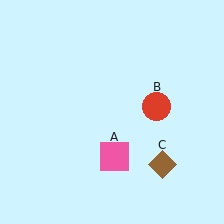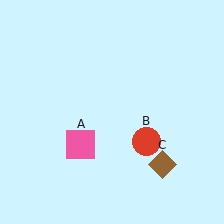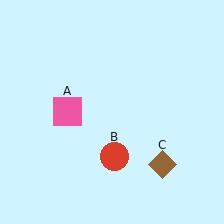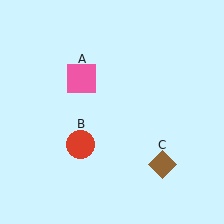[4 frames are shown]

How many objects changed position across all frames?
2 objects changed position: pink square (object A), red circle (object B).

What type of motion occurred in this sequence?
The pink square (object A), red circle (object B) rotated clockwise around the center of the scene.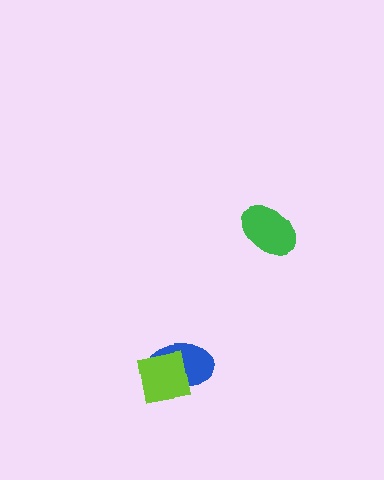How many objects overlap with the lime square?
1 object overlaps with the lime square.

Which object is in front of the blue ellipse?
The lime square is in front of the blue ellipse.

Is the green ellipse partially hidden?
No, no other shape covers it.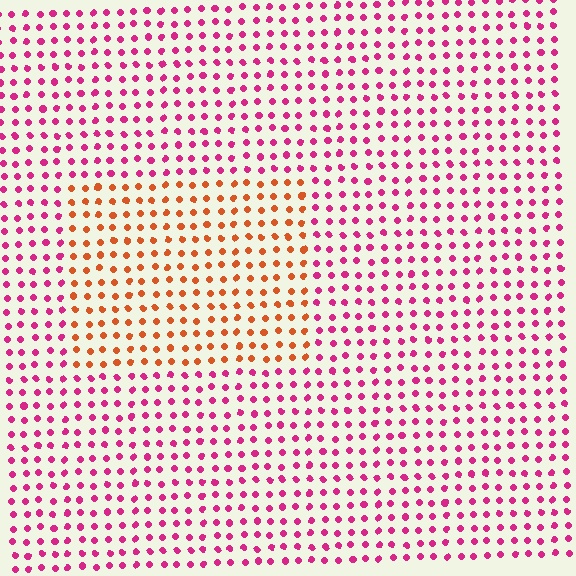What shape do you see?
I see a rectangle.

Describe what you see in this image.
The image is filled with small magenta elements in a uniform arrangement. A rectangle-shaped region is visible where the elements are tinted to a slightly different hue, forming a subtle color boundary.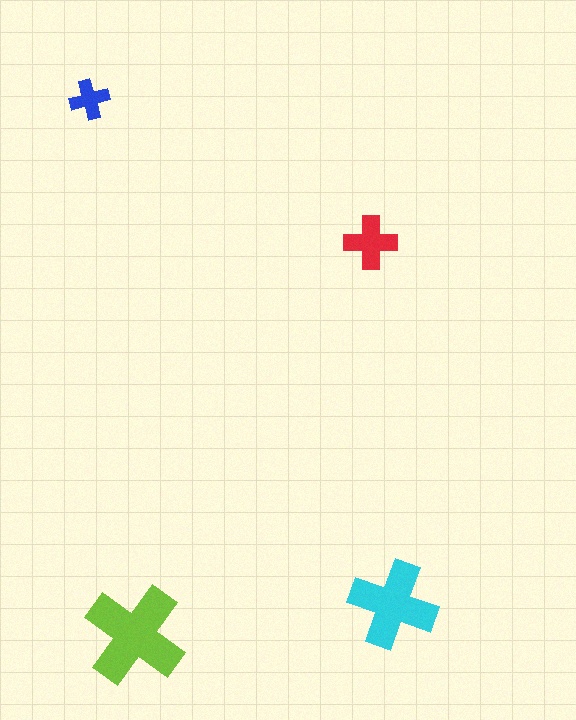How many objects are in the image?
There are 4 objects in the image.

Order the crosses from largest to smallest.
the lime one, the cyan one, the red one, the blue one.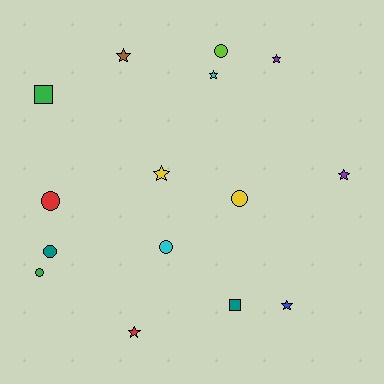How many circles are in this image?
There are 6 circles.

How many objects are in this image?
There are 15 objects.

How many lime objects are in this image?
There is 1 lime object.